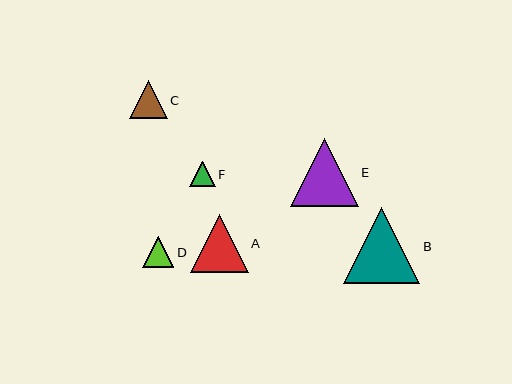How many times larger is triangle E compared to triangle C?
Triangle E is approximately 1.8 times the size of triangle C.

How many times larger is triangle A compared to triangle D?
Triangle A is approximately 1.9 times the size of triangle D.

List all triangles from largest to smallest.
From largest to smallest: B, E, A, C, D, F.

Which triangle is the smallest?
Triangle F is the smallest with a size of approximately 26 pixels.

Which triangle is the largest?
Triangle B is the largest with a size of approximately 76 pixels.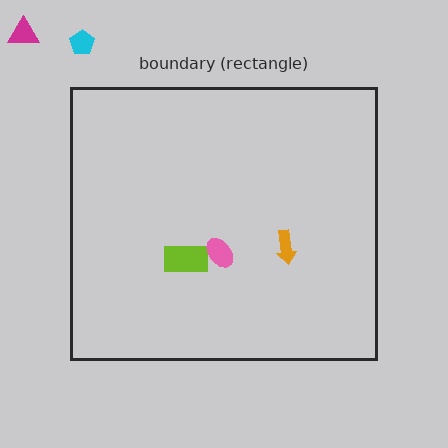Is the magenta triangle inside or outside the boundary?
Outside.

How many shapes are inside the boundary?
3 inside, 2 outside.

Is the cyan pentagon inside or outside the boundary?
Outside.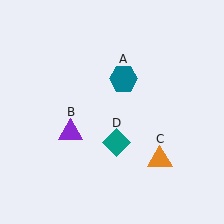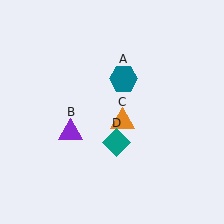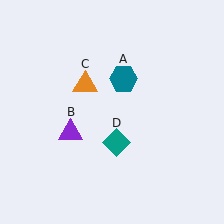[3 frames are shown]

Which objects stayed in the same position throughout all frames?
Teal hexagon (object A) and purple triangle (object B) and teal diamond (object D) remained stationary.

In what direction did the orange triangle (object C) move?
The orange triangle (object C) moved up and to the left.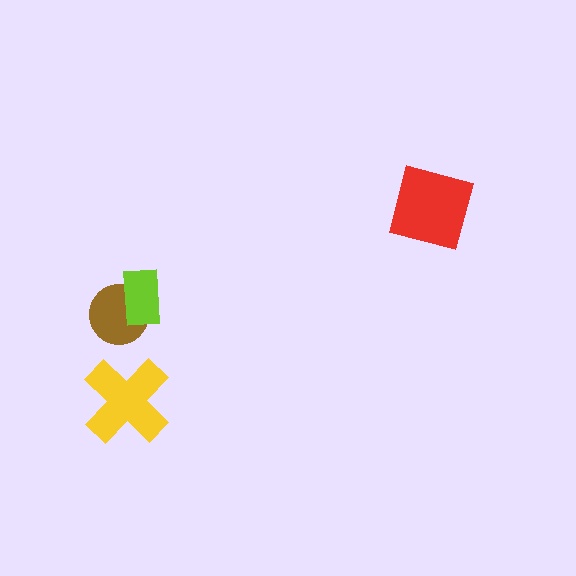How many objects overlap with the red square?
0 objects overlap with the red square.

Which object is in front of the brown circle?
The lime rectangle is in front of the brown circle.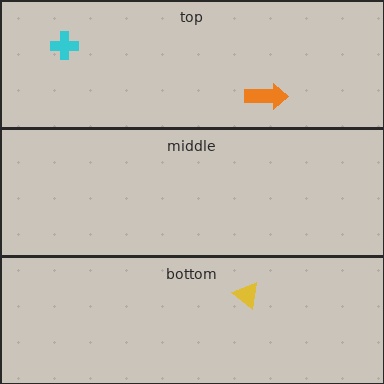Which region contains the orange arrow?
The top region.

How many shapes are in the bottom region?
1.